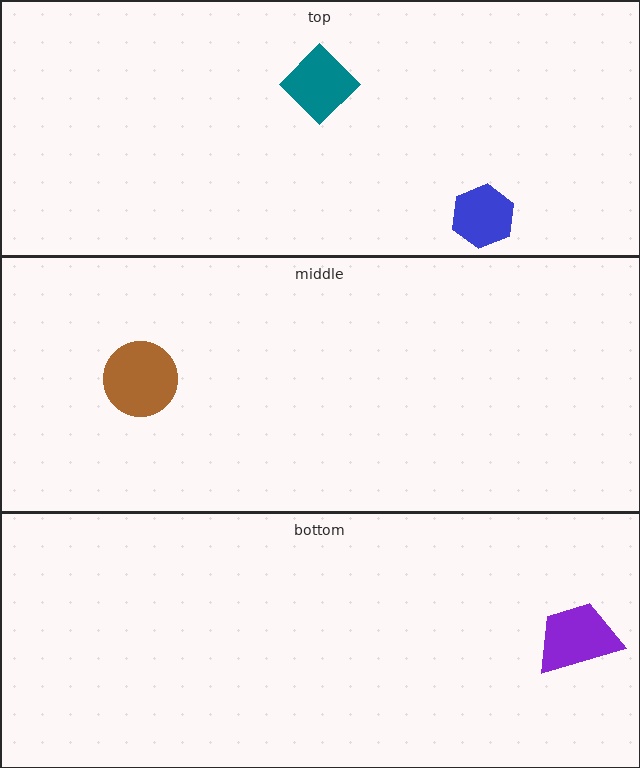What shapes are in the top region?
The teal diamond, the blue hexagon.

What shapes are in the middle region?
The brown circle.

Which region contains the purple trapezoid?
The bottom region.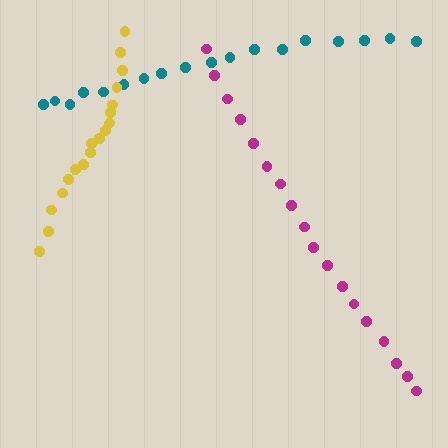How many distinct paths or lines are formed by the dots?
There are 3 distinct paths.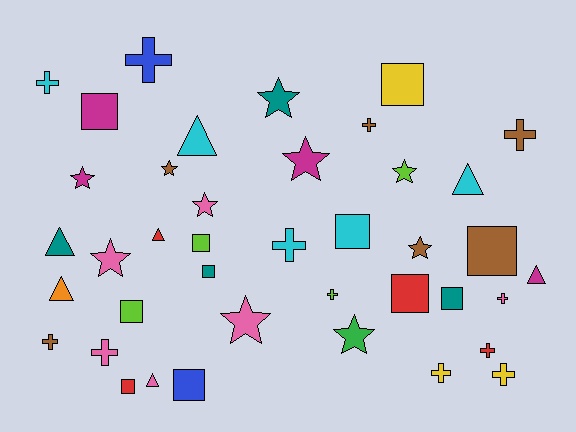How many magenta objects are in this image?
There are 4 magenta objects.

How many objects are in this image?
There are 40 objects.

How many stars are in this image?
There are 10 stars.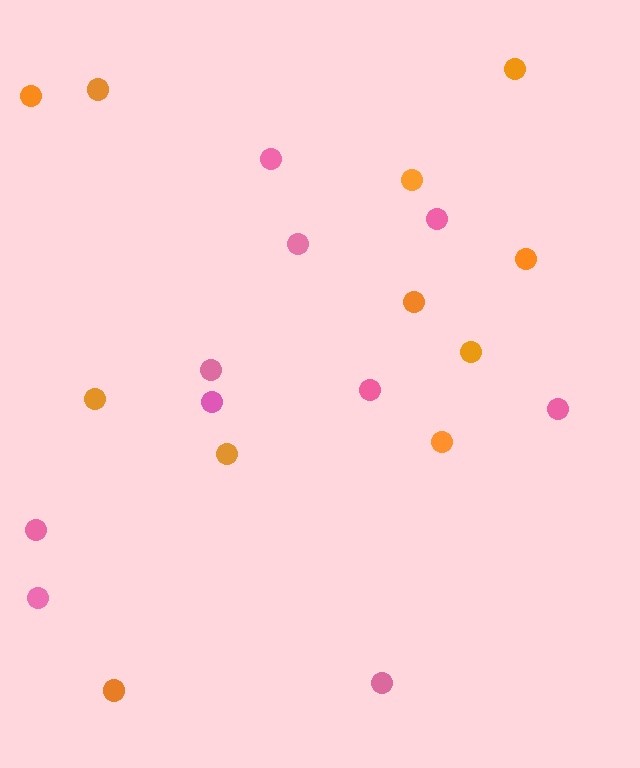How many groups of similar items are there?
There are 2 groups: one group of pink circles (10) and one group of orange circles (11).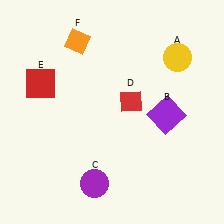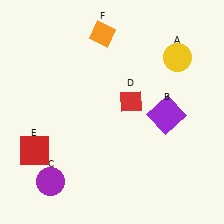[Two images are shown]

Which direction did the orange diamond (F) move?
The orange diamond (F) moved right.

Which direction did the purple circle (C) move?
The purple circle (C) moved left.